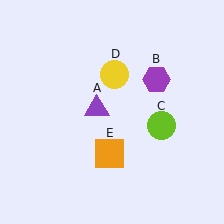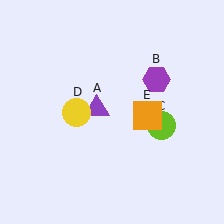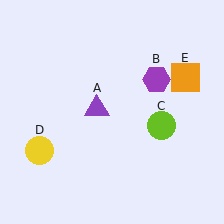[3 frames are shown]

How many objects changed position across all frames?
2 objects changed position: yellow circle (object D), orange square (object E).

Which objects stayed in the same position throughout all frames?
Purple triangle (object A) and purple hexagon (object B) and lime circle (object C) remained stationary.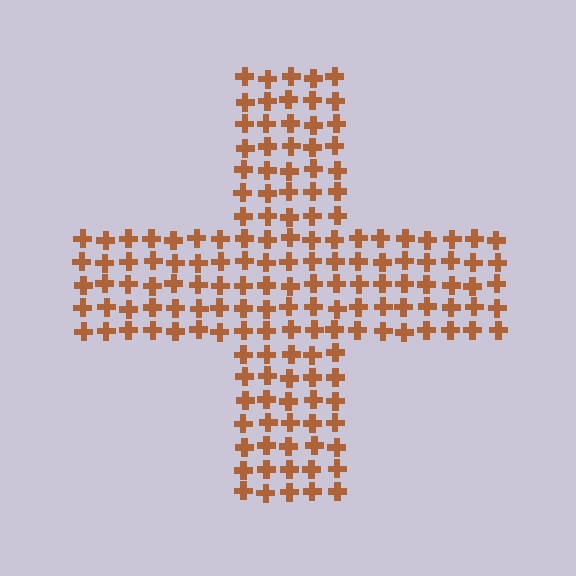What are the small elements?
The small elements are crosses.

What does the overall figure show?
The overall figure shows a cross.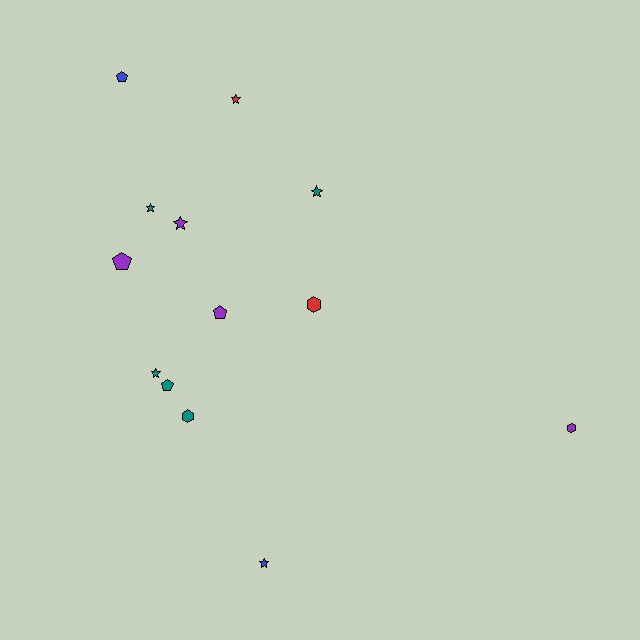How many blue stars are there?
There is 1 blue star.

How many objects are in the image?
There are 13 objects.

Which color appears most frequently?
Teal, with 5 objects.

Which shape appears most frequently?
Star, with 6 objects.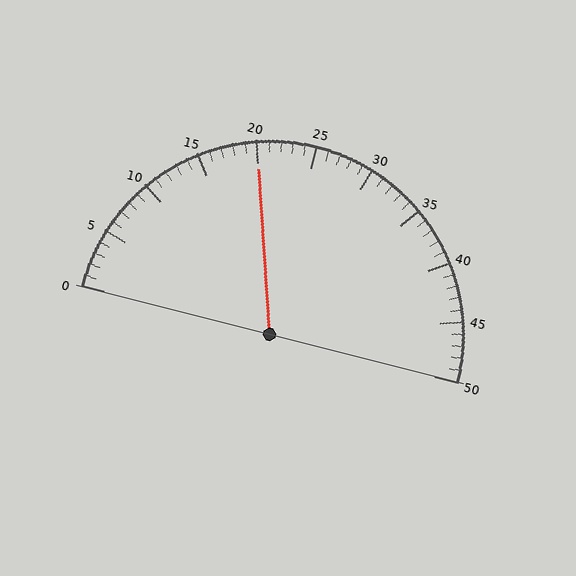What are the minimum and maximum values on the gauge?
The gauge ranges from 0 to 50.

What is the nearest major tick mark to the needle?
The nearest major tick mark is 20.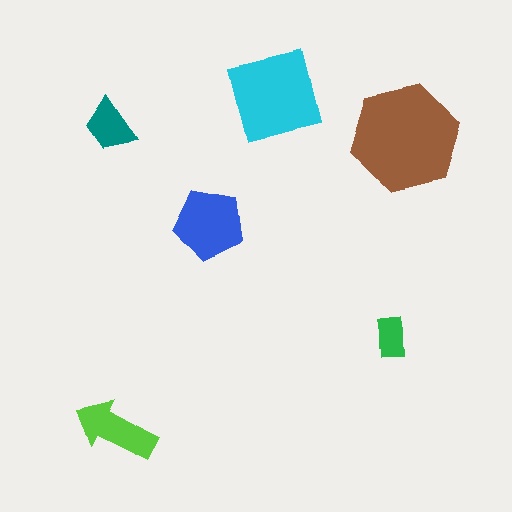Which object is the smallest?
The green rectangle.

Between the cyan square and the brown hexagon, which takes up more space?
The brown hexagon.